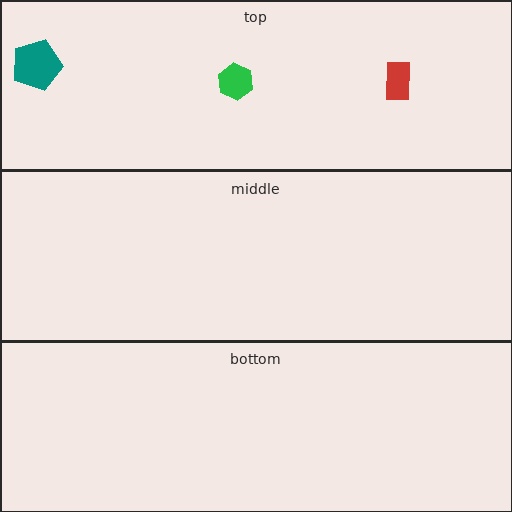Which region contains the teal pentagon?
The top region.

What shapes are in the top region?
The red rectangle, the green hexagon, the teal pentagon.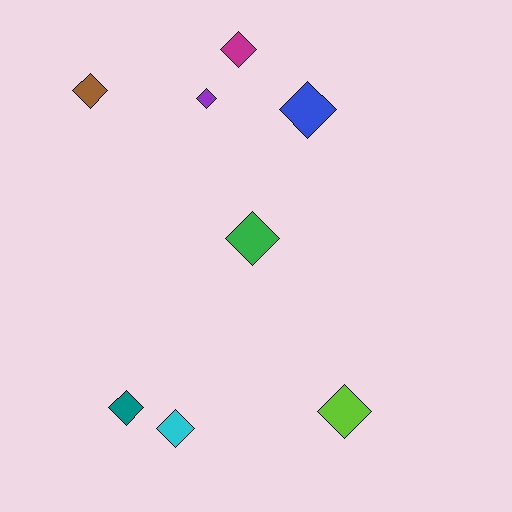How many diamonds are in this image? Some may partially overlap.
There are 8 diamonds.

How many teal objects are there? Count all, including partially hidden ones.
There is 1 teal object.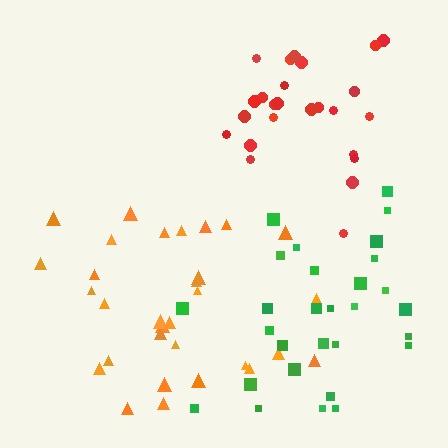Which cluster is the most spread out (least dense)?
Orange.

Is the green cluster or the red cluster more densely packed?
Red.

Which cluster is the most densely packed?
Red.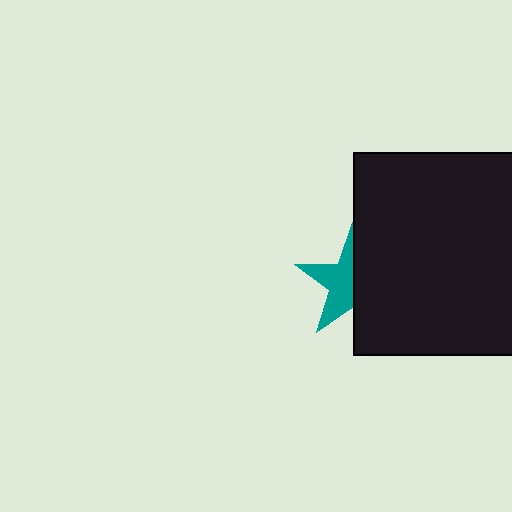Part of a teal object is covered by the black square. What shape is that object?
It is a star.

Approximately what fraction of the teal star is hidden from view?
Roughly 48% of the teal star is hidden behind the black square.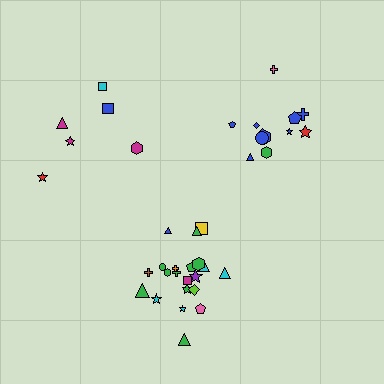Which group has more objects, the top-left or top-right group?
The top-right group.